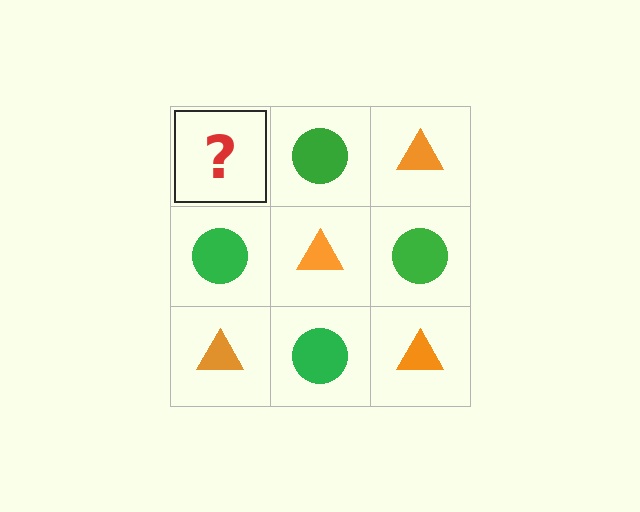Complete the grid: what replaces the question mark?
The question mark should be replaced with an orange triangle.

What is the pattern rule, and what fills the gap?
The rule is that it alternates orange triangle and green circle in a checkerboard pattern. The gap should be filled with an orange triangle.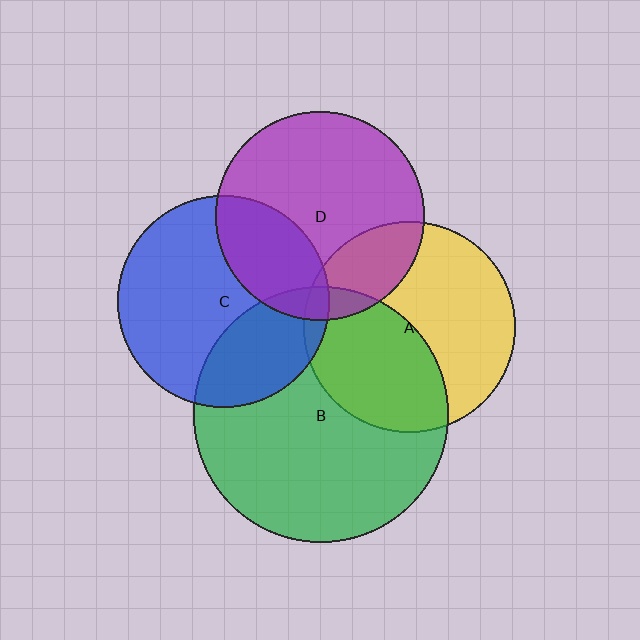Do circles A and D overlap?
Yes.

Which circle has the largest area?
Circle B (green).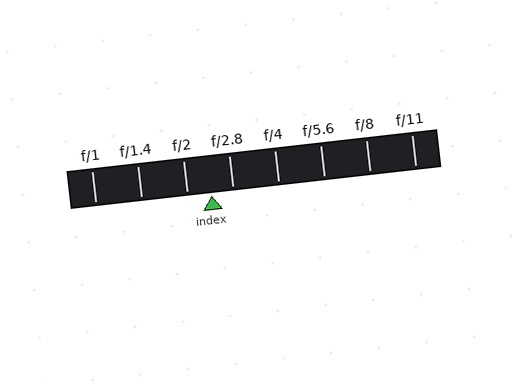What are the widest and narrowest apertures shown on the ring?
The widest aperture shown is f/1 and the narrowest is f/11.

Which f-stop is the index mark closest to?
The index mark is closest to f/2.8.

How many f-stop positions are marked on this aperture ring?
There are 8 f-stop positions marked.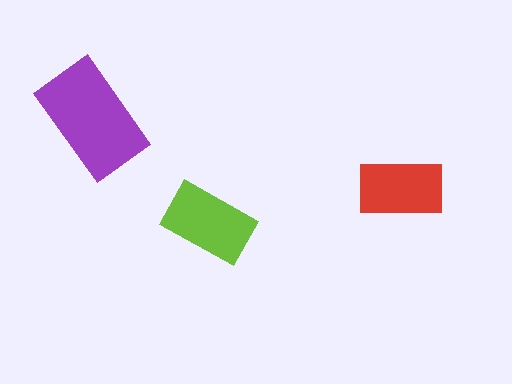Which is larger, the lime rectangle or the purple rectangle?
The purple one.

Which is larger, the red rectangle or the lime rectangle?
The lime one.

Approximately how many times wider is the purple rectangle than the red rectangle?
About 1.5 times wider.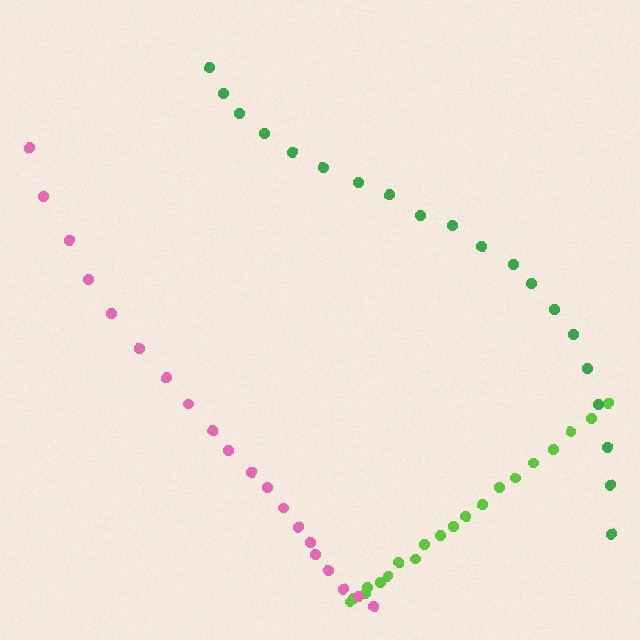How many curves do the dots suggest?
There are 3 distinct paths.